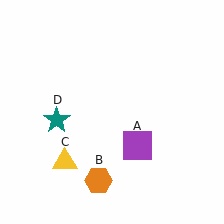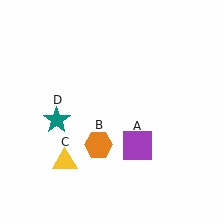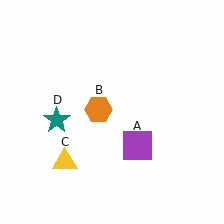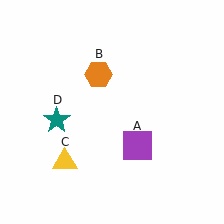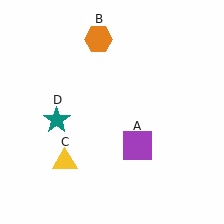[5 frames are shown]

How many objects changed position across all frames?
1 object changed position: orange hexagon (object B).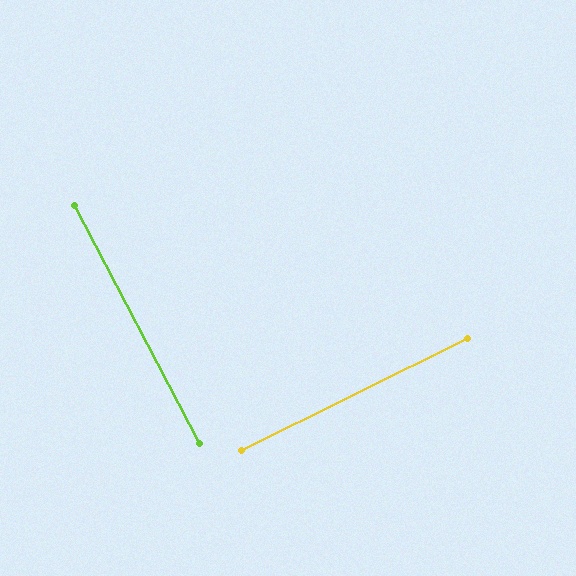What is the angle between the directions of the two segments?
Approximately 89 degrees.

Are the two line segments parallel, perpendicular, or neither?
Perpendicular — they meet at approximately 89°.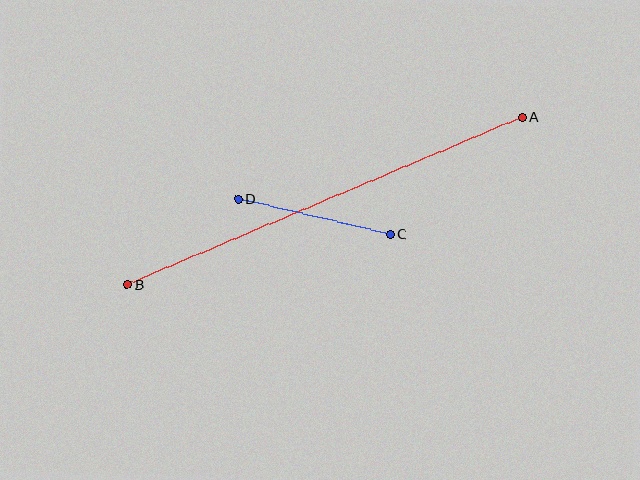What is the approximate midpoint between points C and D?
The midpoint is at approximately (314, 217) pixels.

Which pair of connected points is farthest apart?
Points A and B are farthest apart.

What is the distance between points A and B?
The distance is approximately 428 pixels.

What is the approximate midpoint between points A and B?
The midpoint is at approximately (325, 201) pixels.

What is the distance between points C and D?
The distance is approximately 156 pixels.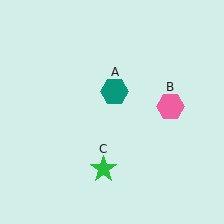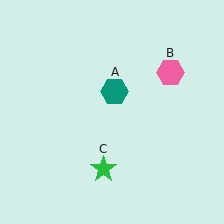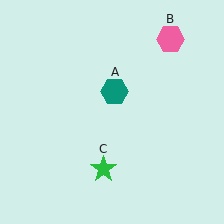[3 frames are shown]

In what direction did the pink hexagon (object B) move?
The pink hexagon (object B) moved up.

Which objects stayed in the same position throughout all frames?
Teal hexagon (object A) and green star (object C) remained stationary.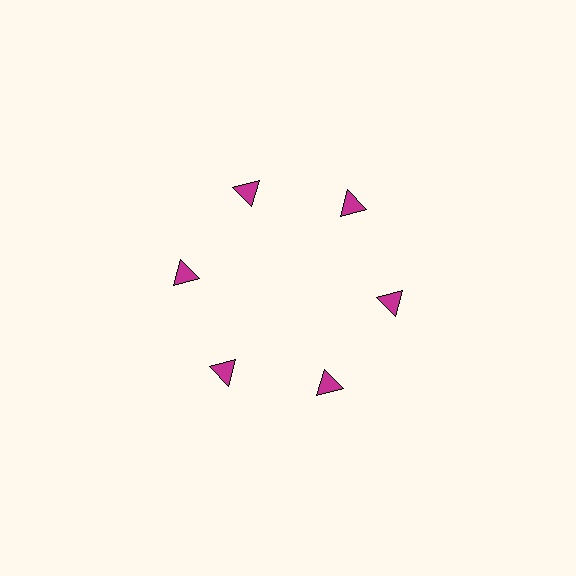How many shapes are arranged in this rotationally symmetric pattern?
There are 6 shapes, arranged in 6 groups of 1.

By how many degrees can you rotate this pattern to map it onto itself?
The pattern maps onto itself every 60 degrees of rotation.